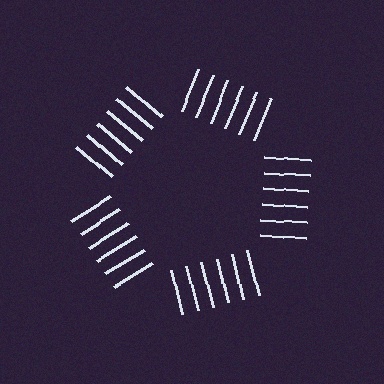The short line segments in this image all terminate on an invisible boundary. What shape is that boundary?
An illusory pentagon — the line segments terminate on its edges but no continuous stroke is drawn.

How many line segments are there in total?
30 — 6 along each of the 5 edges.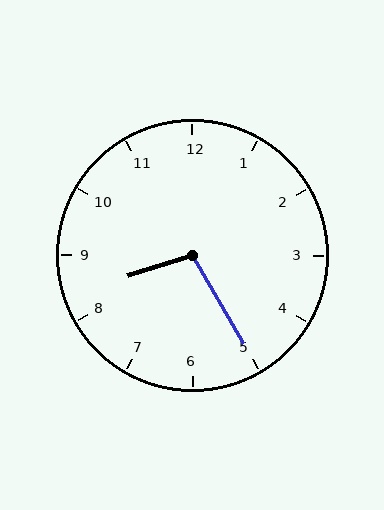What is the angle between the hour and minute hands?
Approximately 102 degrees.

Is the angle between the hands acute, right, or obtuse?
It is obtuse.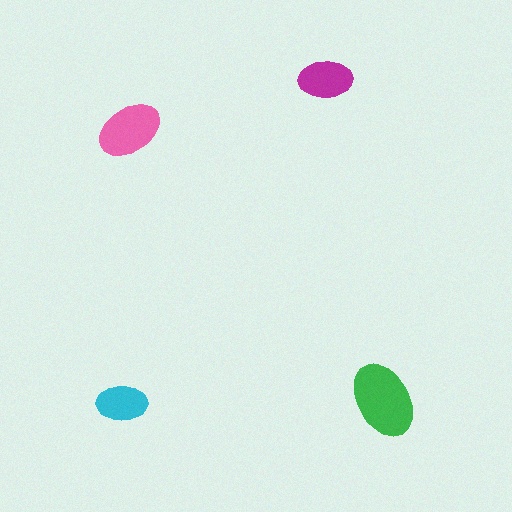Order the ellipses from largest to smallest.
the green one, the pink one, the magenta one, the cyan one.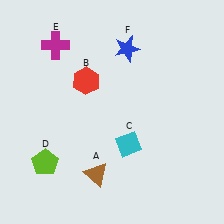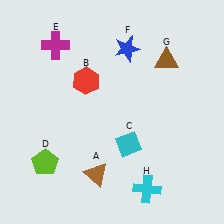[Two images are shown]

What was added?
A brown triangle (G), a cyan cross (H) were added in Image 2.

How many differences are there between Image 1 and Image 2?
There are 2 differences between the two images.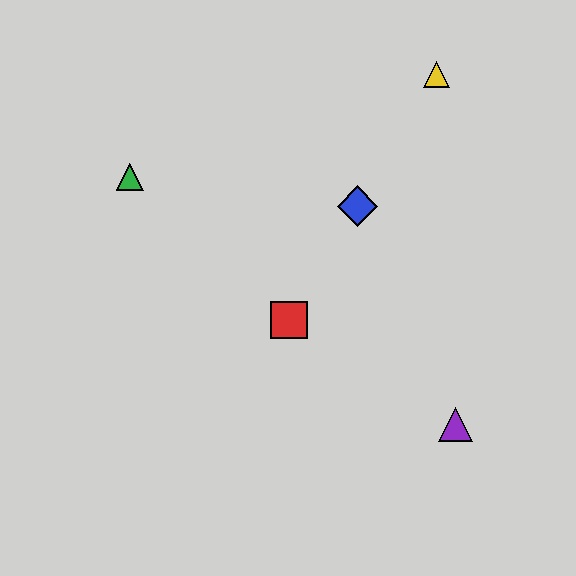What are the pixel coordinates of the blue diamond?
The blue diamond is at (358, 206).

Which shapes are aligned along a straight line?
The red square, the blue diamond, the yellow triangle are aligned along a straight line.